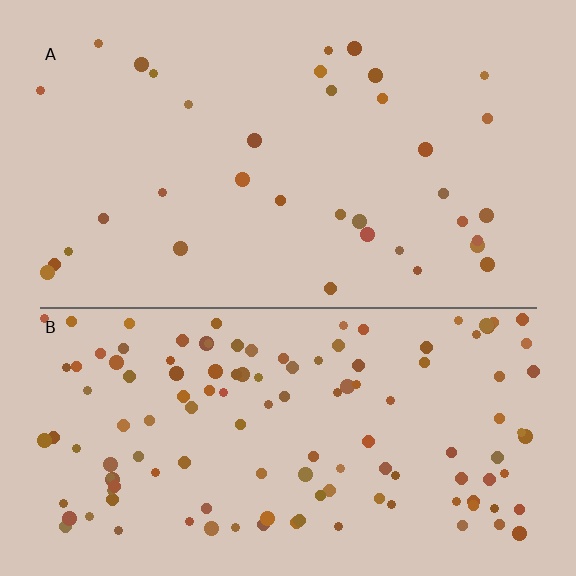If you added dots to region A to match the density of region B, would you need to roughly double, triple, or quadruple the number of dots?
Approximately quadruple.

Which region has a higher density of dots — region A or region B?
B (the bottom).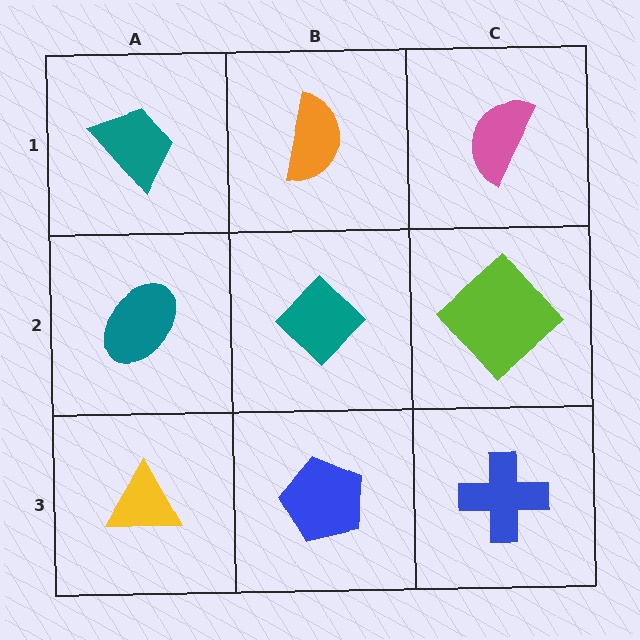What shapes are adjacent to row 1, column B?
A teal diamond (row 2, column B), a teal trapezoid (row 1, column A), a pink semicircle (row 1, column C).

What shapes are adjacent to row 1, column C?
A lime diamond (row 2, column C), an orange semicircle (row 1, column B).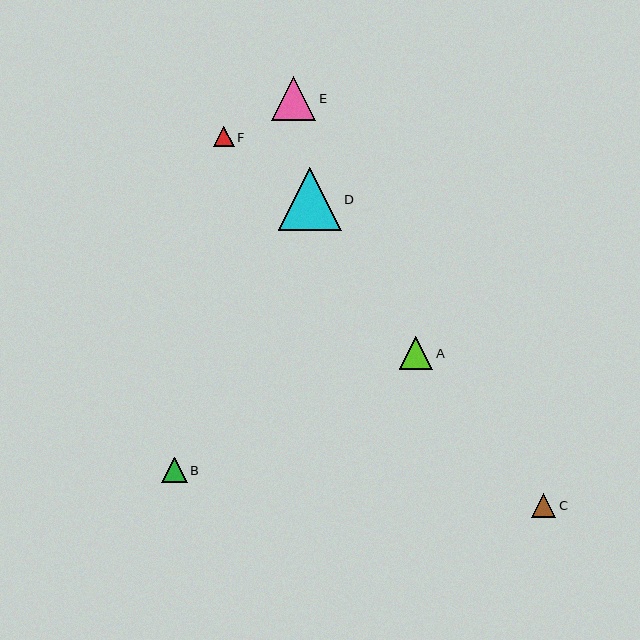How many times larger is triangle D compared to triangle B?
Triangle D is approximately 2.4 times the size of triangle B.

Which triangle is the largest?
Triangle D is the largest with a size of approximately 63 pixels.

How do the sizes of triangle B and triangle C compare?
Triangle B and triangle C are approximately the same size.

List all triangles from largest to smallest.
From largest to smallest: D, E, A, B, C, F.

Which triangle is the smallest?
Triangle F is the smallest with a size of approximately 21 pixels.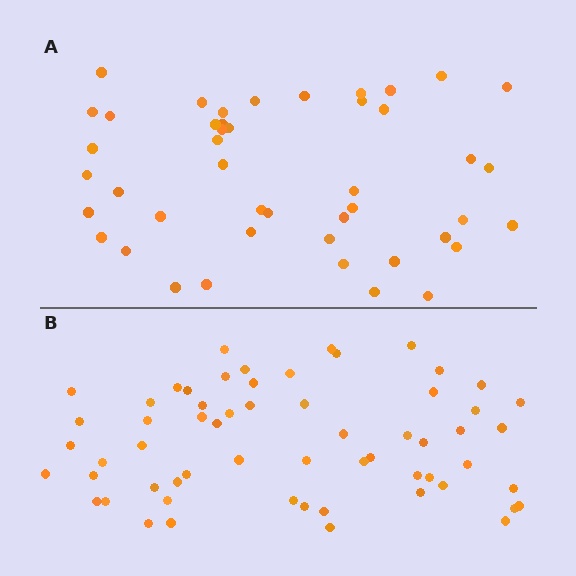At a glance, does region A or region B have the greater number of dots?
Region B (the bottom region) has more dots.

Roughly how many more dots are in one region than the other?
Region B has approximately 15 more dots than region A.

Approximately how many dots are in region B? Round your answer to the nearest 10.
About 60 dots.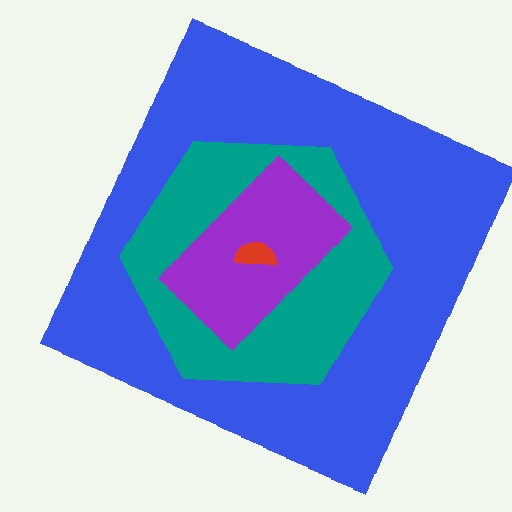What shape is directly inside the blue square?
The teal hexagon.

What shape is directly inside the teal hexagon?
The purple rectangle.